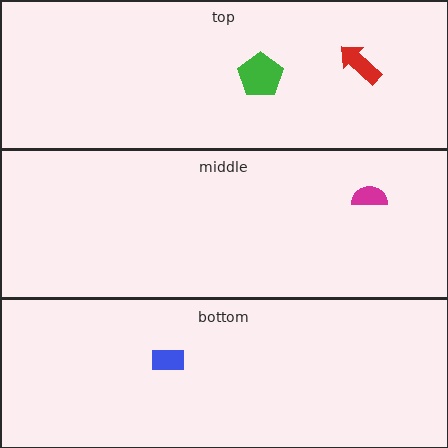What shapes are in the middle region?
The magenta semicircle.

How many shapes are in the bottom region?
1.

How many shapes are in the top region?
2.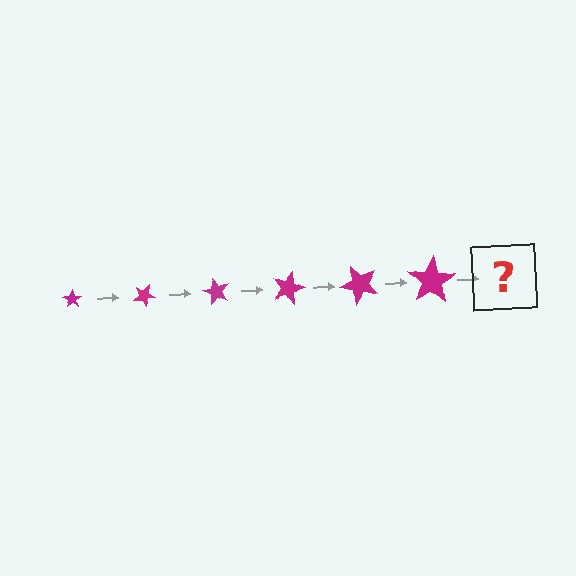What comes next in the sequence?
The next element should be a star, larger than the previous one and rotated 180 degrees from the start.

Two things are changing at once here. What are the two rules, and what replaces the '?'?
The two rules are that the star grows larger each step and it rotates 30 degrees each step. The '?' should be a star, larger than the previous one and rotated 180 degrees from the start.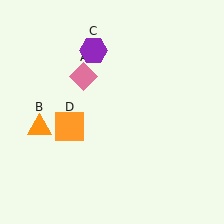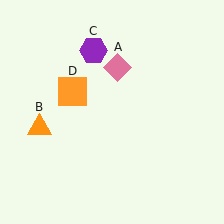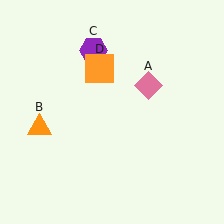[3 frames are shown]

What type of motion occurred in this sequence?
The pink diamond (object A), orange square (object D) rotated clockwise around the center of the scene.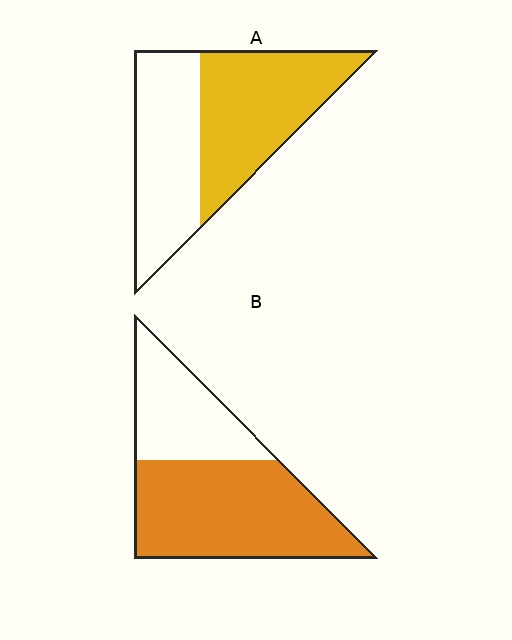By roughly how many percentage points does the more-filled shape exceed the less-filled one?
By roughly 10 percentage points (B over A).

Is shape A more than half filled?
Roughly half.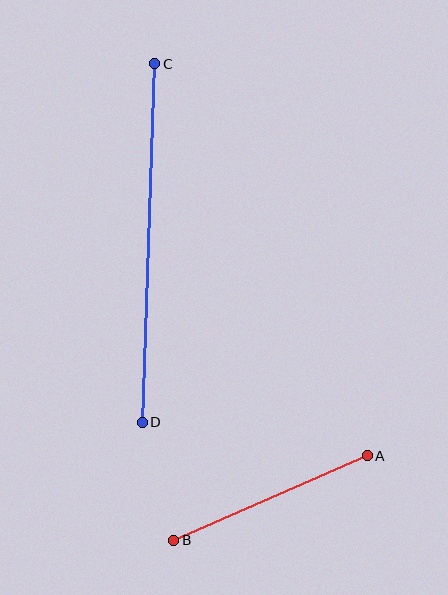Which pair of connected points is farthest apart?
Points C and D are farthest apart.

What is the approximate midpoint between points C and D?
The midpoint is at approximately (148, 243) pixels.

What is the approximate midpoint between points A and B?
The midpoint is at approximately (270, 498) pixels.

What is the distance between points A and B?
The distance is approximately 211 pixels.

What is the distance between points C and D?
The distance is approximately 359 pixels.